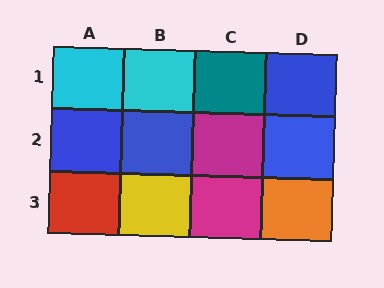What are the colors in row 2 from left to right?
Blue, blue, magenta, blue.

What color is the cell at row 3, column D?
Orange.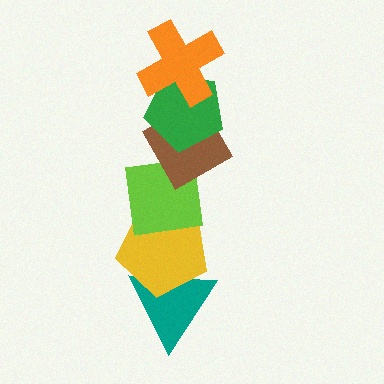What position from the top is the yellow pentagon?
The yellow pentagon is 5th from the top.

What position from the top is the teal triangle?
The teal triangle is 6th from the top.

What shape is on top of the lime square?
The brown diamond is on top of the lime square.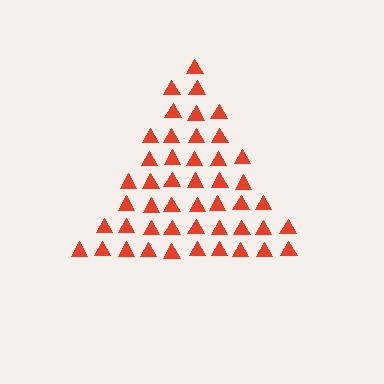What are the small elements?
The small elements are triangles.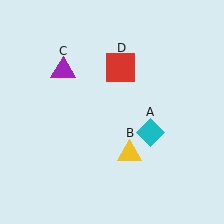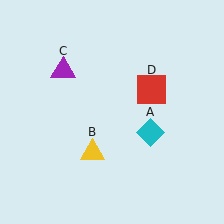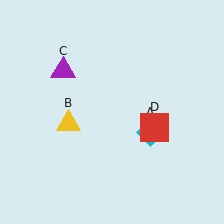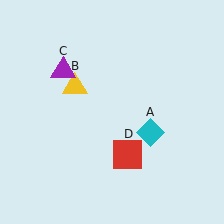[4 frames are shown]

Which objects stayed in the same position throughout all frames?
Cyan diamond (object A) and purple triangle (object C) remained stationary.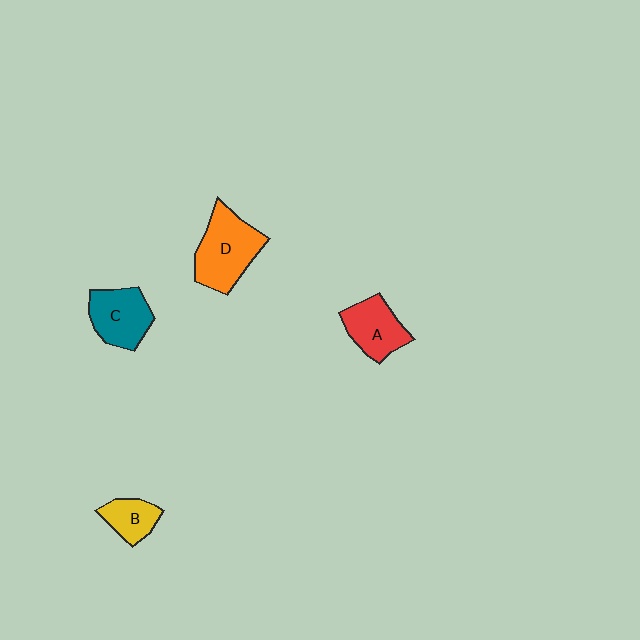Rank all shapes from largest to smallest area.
From largest to smallest: D (orange), C (teal), A (red), B (yellow).